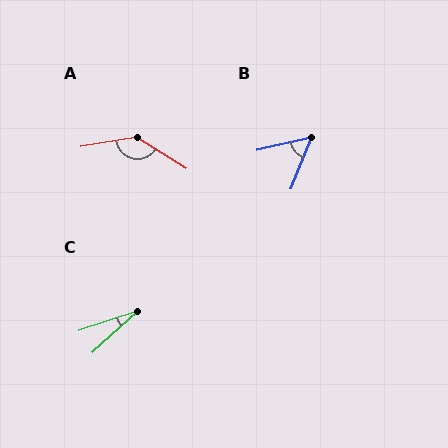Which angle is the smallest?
C, at approximately 24 degrees.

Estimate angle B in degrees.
Approximately 55 degrees.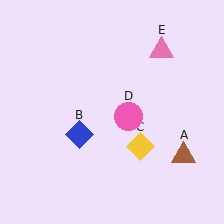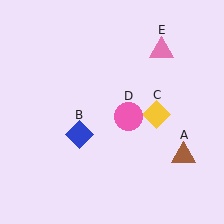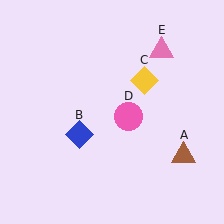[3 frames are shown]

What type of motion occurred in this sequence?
The yellow diamond (object C) rotated counterclockwise around the center of the scene.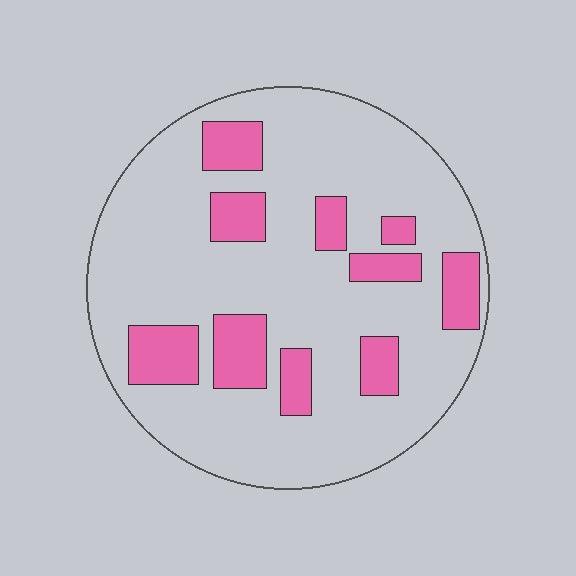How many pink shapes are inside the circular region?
10.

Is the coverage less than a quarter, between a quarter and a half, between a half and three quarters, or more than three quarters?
Less than a quarter.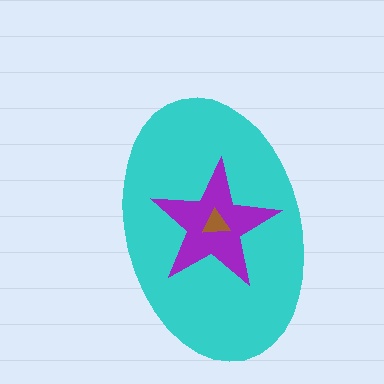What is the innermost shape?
The brown triangle.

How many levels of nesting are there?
3.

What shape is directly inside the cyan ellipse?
The purple star.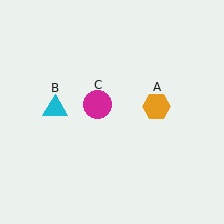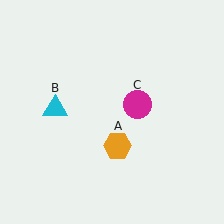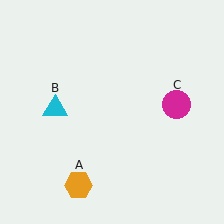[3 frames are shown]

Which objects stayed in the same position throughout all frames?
Cyan triangle (object B) remained stationary.